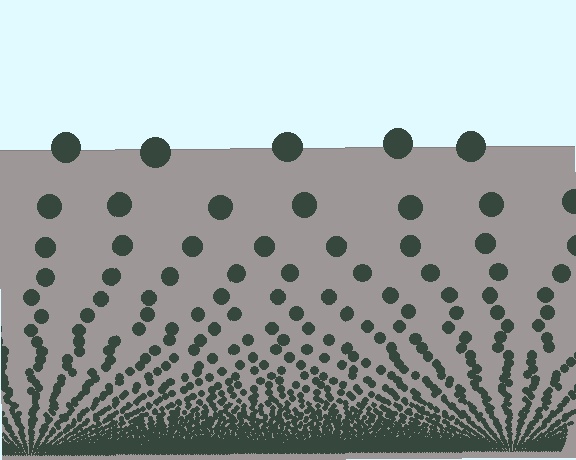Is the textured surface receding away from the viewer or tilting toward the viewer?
The surface appears to tilt toward the viewer. Texture elements get larger and sparser toward the top.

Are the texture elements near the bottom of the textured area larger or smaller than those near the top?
Smaller. The gradient is inverted — elements near the bottom are smaller and denser.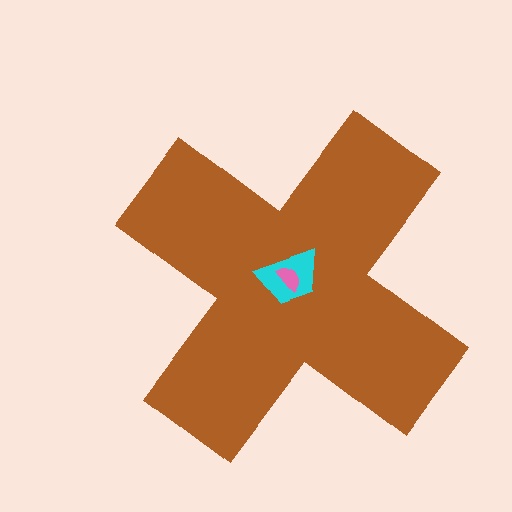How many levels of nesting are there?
3.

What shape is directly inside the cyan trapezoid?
The pink semicircle.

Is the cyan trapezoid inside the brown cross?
Yes.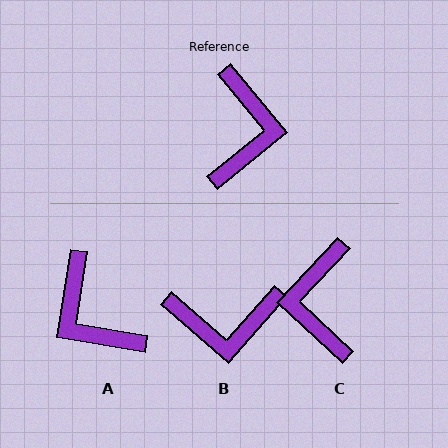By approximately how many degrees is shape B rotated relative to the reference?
Approximately 81 degrees clockwise.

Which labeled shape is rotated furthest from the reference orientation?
C, about 172 degrees away.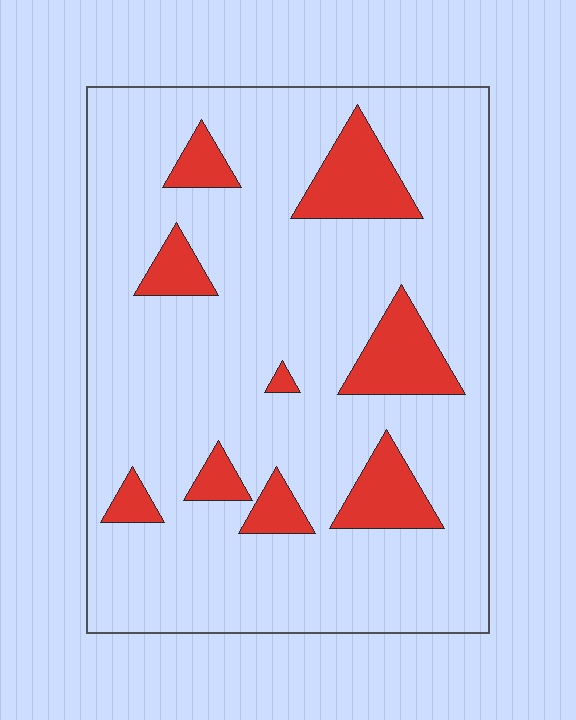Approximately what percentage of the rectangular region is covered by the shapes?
Approximately 15%.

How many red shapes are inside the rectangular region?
9.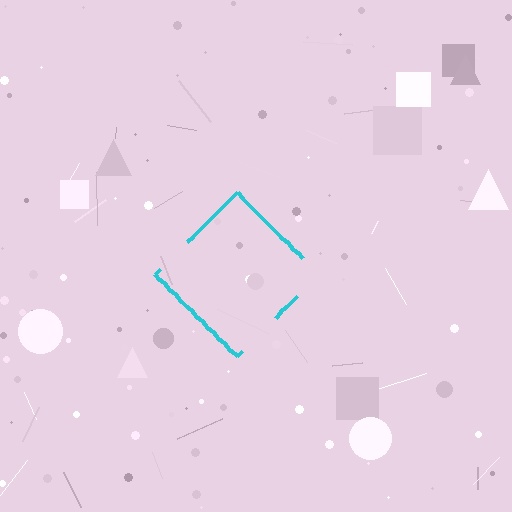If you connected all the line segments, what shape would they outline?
They would outline a diamond.